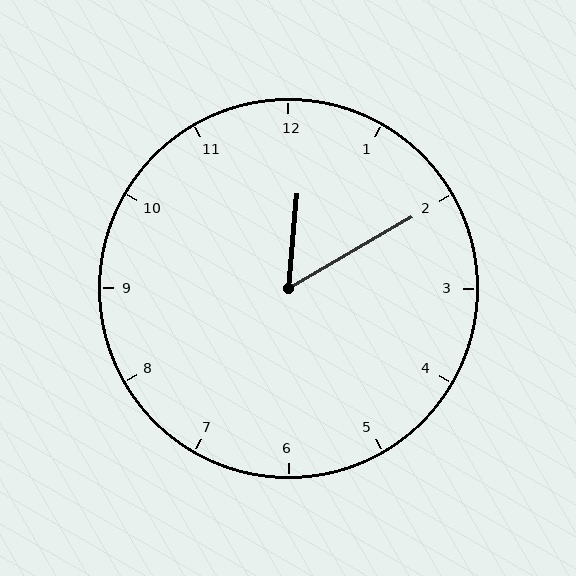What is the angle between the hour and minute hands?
Approximately 55 degrees.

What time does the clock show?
12:10.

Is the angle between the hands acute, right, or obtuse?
It is acute.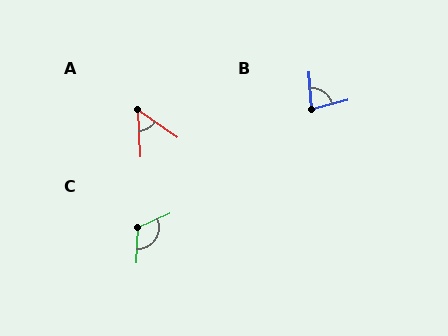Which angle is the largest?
C, at approximately 117 degrees.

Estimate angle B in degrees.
Approximately 80 degrees.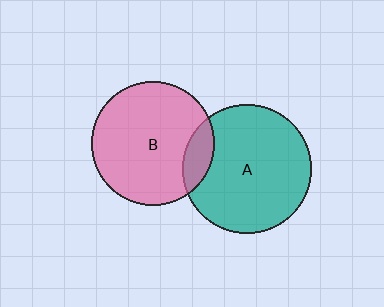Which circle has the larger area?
Circle A (teal).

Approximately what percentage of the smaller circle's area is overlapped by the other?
Approximately 15%.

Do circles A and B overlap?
Yes.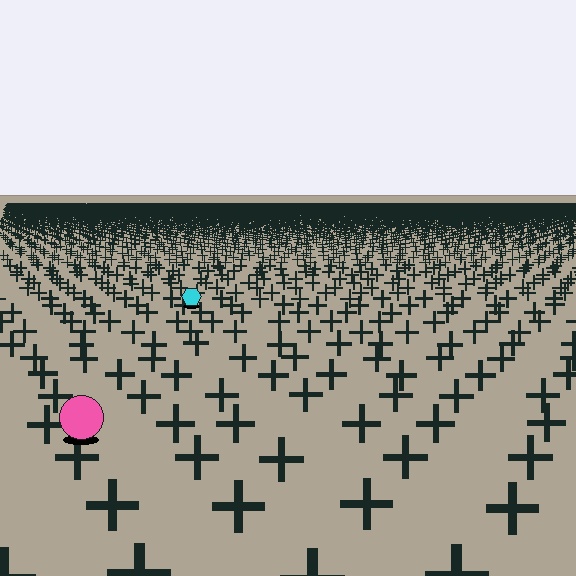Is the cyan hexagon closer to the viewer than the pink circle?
No. The pink circle is closer — you can tell from the texture gradient: the ground texture is coarser near it.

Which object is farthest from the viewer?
The cyan hexagon is farthest from the viewer. It appears smaller and the ground texture around it is denser.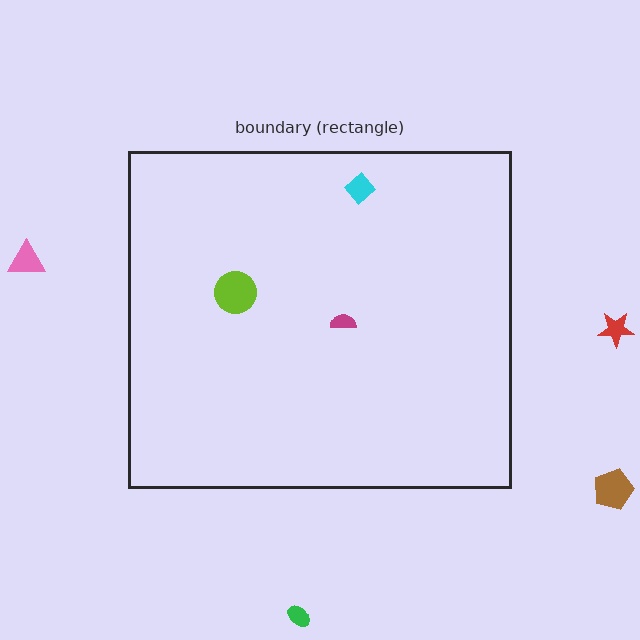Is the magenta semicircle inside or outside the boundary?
Inside.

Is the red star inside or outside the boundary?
Outside.